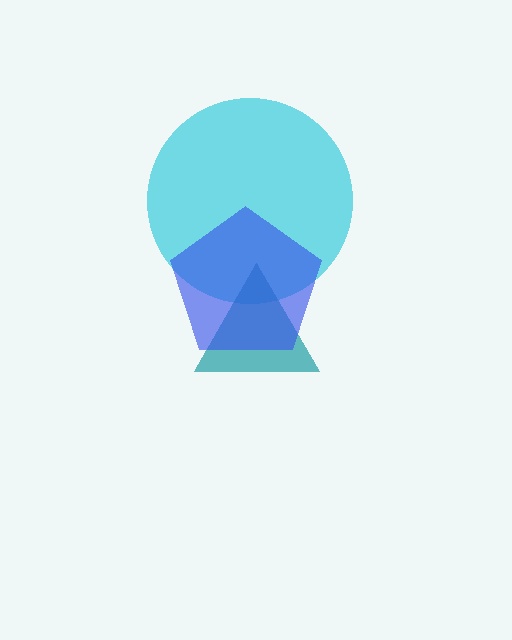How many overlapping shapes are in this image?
There are 3 overlapping shapes in the image.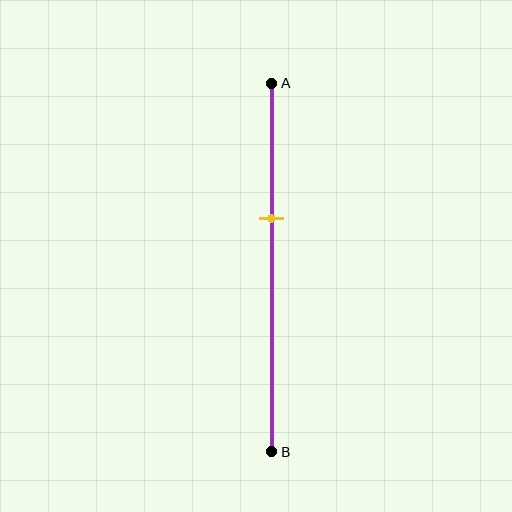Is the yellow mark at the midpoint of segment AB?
No, the mark is at about 35% from A, not at the 50% midpoint.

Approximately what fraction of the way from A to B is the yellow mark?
The yellow mark is approximately 35% of the way from A to B.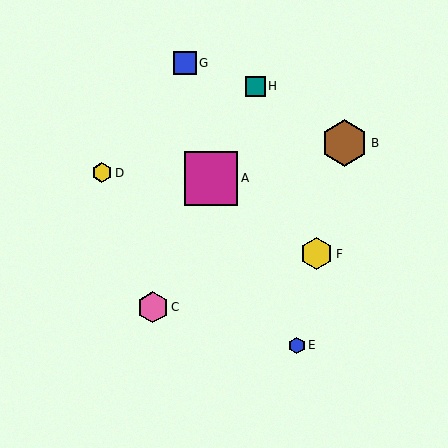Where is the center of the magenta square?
The center of the magenta square is at (211, 178).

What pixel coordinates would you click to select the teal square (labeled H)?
Click at (255, 86) to select the teal square H.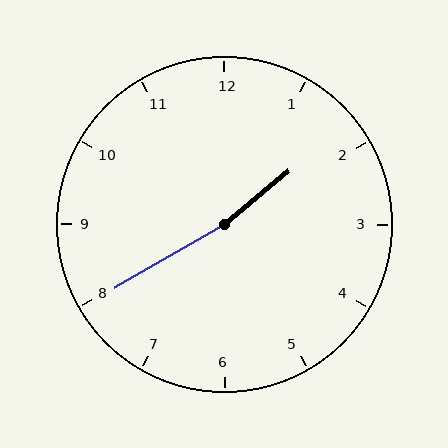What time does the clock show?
1:40.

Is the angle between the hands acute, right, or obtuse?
It is obtuse.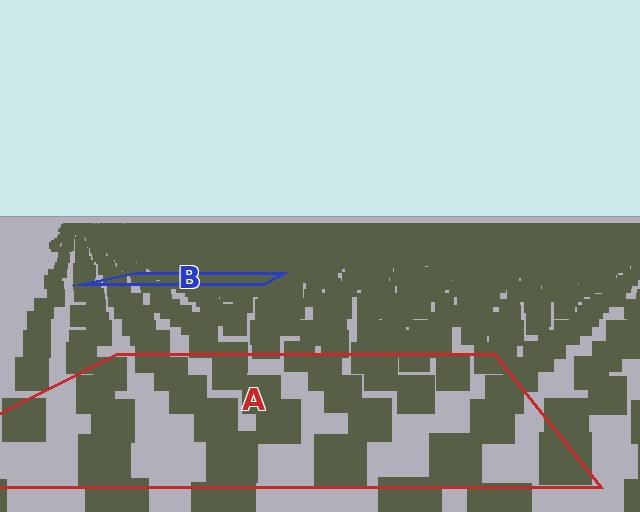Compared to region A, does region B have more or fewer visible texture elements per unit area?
Region B has more texture elements per unit area — they are packed more densely because it is farther away.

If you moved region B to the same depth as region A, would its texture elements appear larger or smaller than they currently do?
They would appear larger. At a closer depth, the same texture elements are projected at a bigger on-screen size.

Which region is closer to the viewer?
Region A is closer. The texture elements there are larger and more spread out.